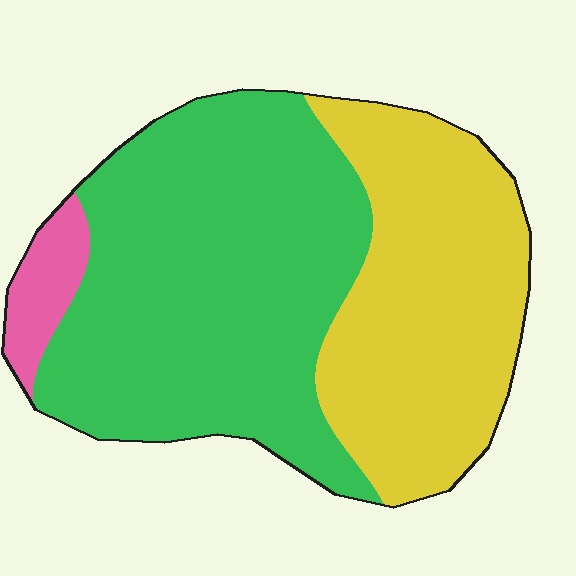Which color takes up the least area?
Pink, at roughly 5%.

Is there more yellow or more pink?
Yellow.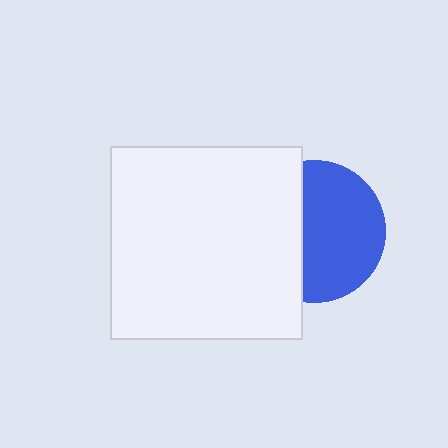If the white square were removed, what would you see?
You would see the complete blue circle.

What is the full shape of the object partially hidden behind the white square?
The partially hidden object is a blue circle.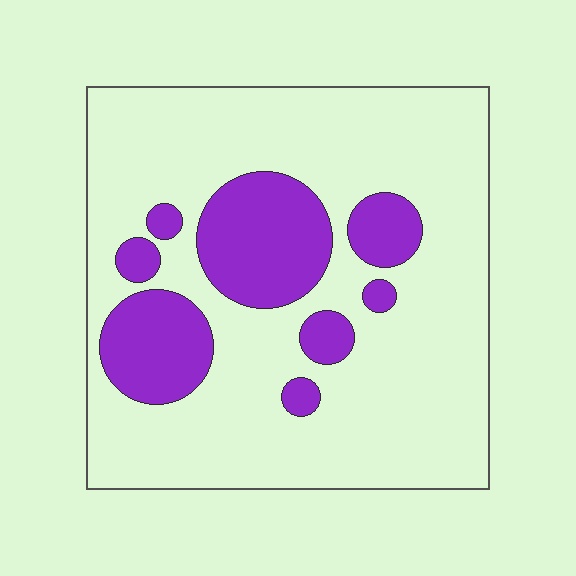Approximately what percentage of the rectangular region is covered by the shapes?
Approximately 25%.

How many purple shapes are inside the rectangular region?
8.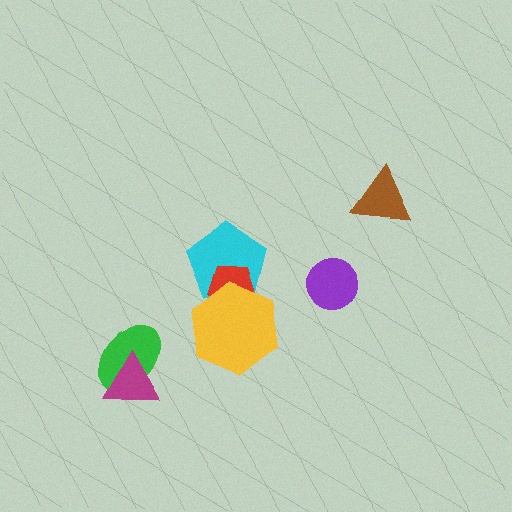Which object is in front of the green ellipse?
The magenta triangle is in front of the green ellipse.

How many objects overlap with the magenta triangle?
1 object overlaps with the magenta triangle.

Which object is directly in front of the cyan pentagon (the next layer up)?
The red pentagon is directly in front of the cyan pentagon.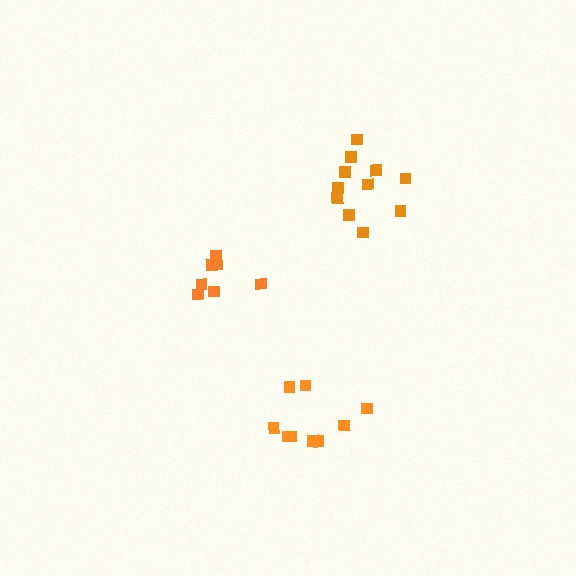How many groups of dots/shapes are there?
There are 3 groups.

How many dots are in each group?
Group 1: 7 dots, Group 2: 9 dots, Group 3: 11 dots (27 total).